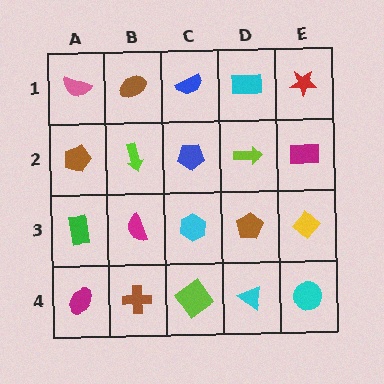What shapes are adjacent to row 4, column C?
A cyan hexagon (row 3, column C), a brown cross (row 4, column B), a cyan triangle (row 4, column D).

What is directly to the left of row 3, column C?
A magenta semicircle.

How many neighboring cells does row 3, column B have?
4.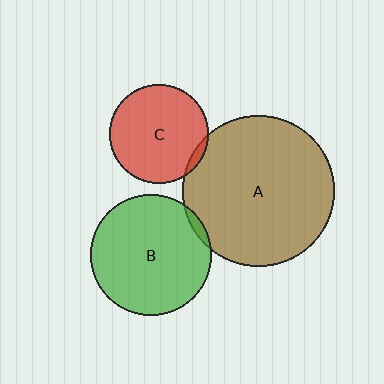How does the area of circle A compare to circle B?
Approximately 1.6 times.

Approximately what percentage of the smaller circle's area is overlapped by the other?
Approximately 5%.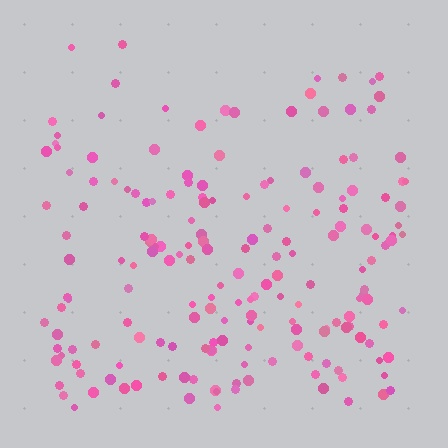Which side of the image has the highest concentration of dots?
The bottom.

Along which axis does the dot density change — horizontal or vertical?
Vertical.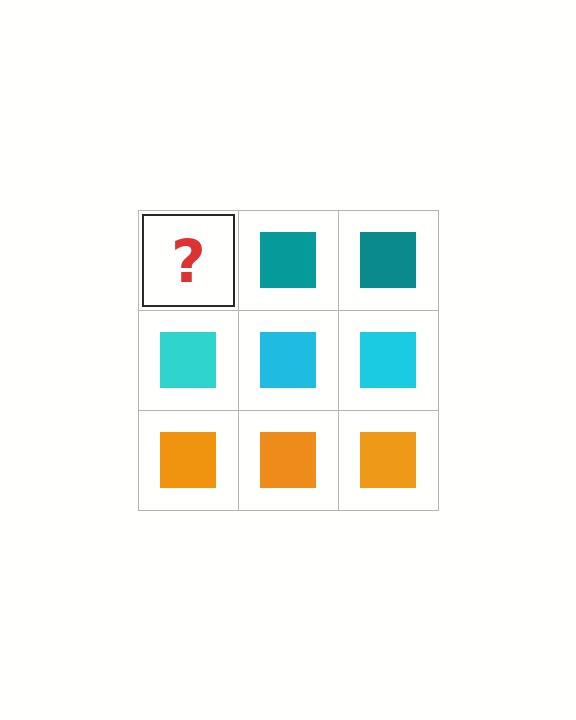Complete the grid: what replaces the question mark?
The question mark should be replaced with a teal square.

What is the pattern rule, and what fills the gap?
The rule is that each row has a consistent color. The gap should be filled with a teal square.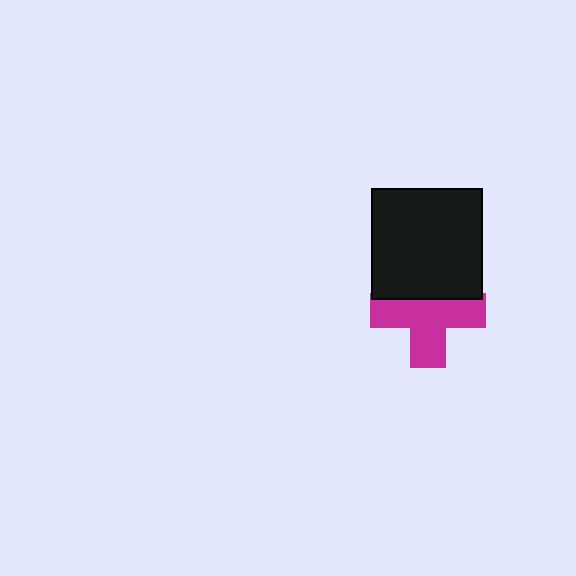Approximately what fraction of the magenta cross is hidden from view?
Roughly 31% of the magenta cross is hidden behind the black square.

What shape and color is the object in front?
The object in front is a black square.